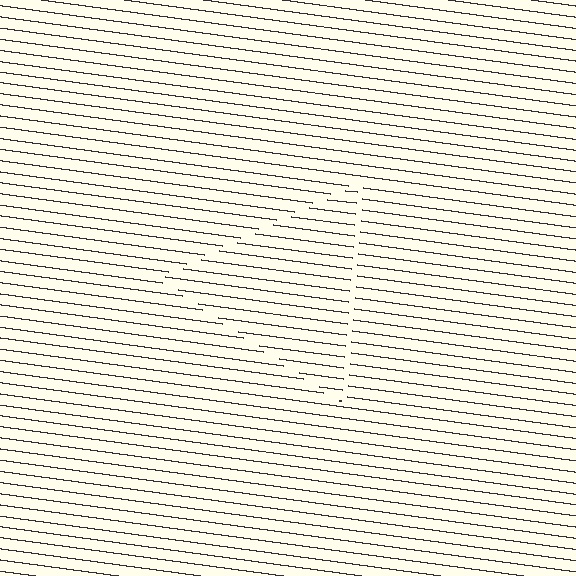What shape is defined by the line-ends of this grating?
An illusory triangle. The interior of the shape contains the same grating, shifted by half a period — the contour is defined by the phase discontinuity where line-ends from the inner and outer gratings abut.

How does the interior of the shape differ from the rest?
The interior of the shape contains the same grating, shifted by half a period — the contour is defined by the phase discontinuity where line-ends from the inner and outer gratings abut.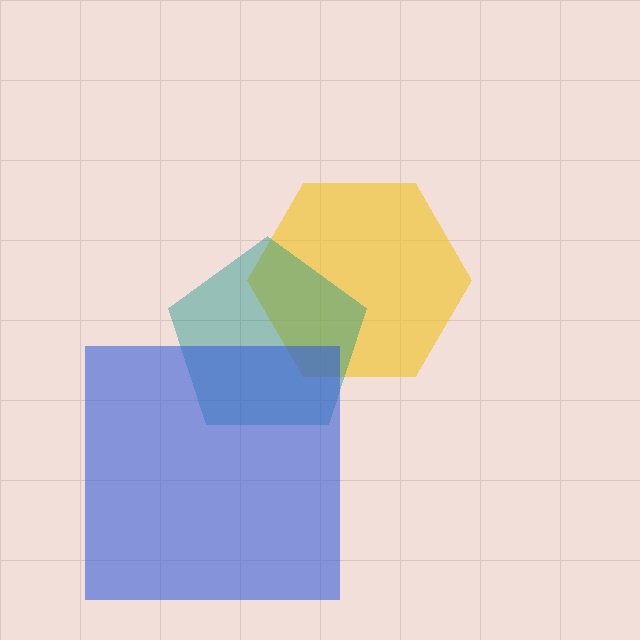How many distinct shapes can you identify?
There are 3 distinct shapes: a yellow hexagon, a teal pentagon, a blue square.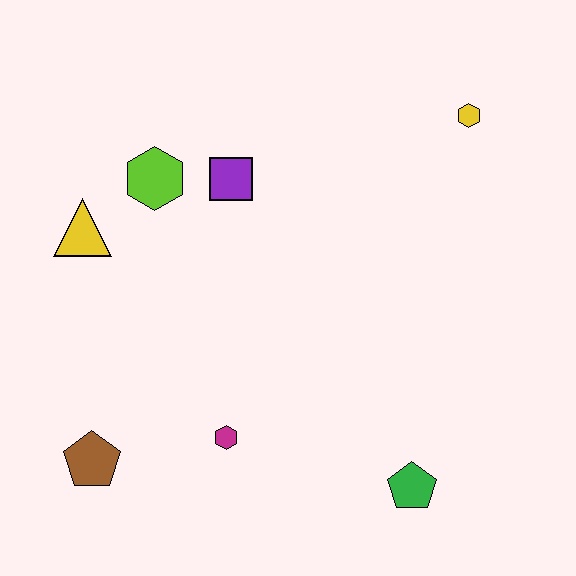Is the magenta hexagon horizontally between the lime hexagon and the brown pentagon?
No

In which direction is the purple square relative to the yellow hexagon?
The purple square is to the left of the yellow hexagon.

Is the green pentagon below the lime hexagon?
Yes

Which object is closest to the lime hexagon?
The purple square is closest to the lime hexagon.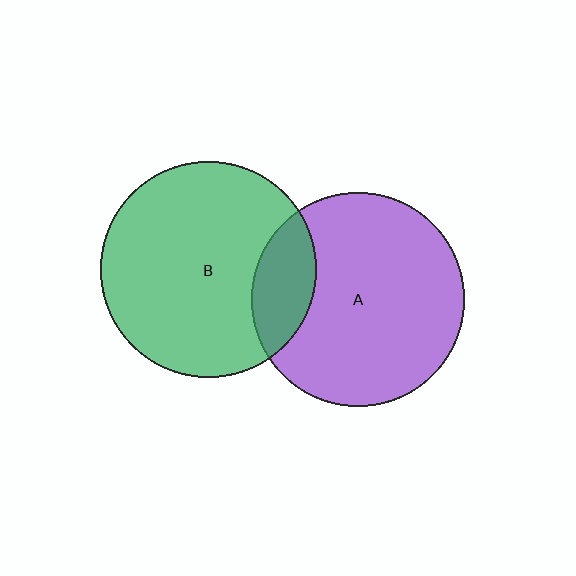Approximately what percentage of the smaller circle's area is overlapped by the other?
Approximately 20%.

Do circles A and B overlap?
Yes.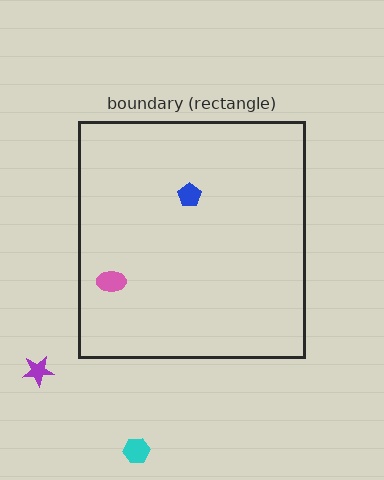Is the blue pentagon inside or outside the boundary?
Inside.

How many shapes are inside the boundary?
2 inside, 2 outside.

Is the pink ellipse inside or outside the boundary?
Inside.